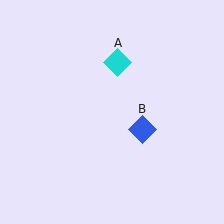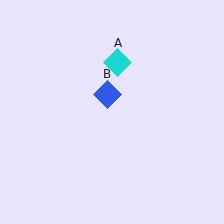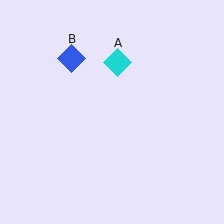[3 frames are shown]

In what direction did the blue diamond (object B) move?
The blue diamond (object B) moved up and to the left.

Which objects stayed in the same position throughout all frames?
Cyan diamond (object A) remained stationary.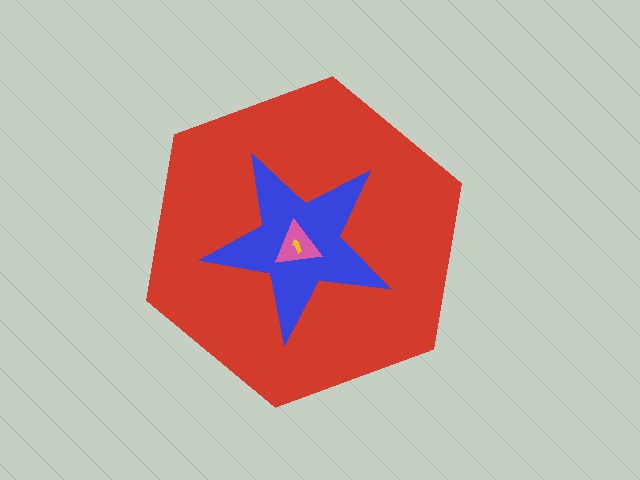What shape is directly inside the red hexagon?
The blue star.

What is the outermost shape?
The red hexagon.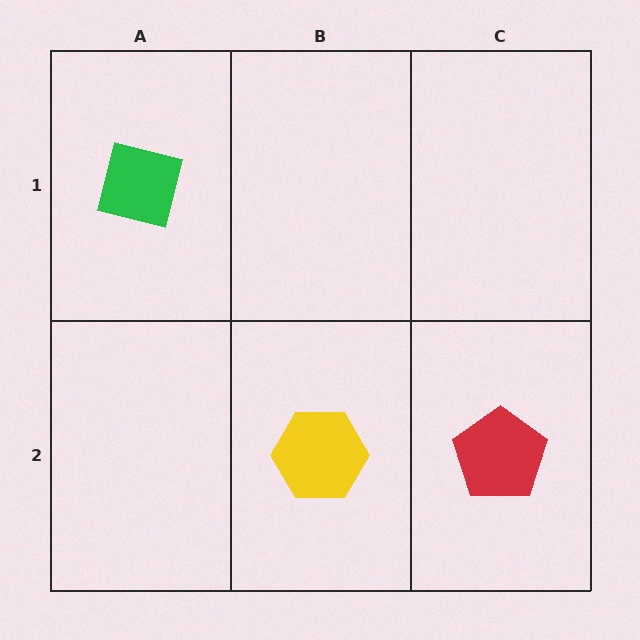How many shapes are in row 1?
1 shape.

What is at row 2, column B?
A yellow hexagon.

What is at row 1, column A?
A green square.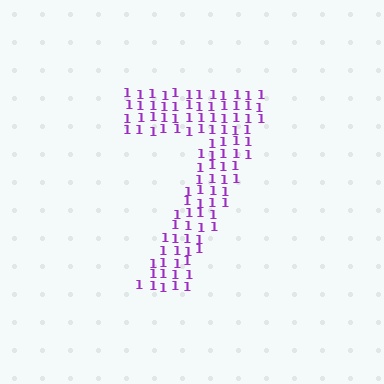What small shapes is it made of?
It is made of small digit 1's.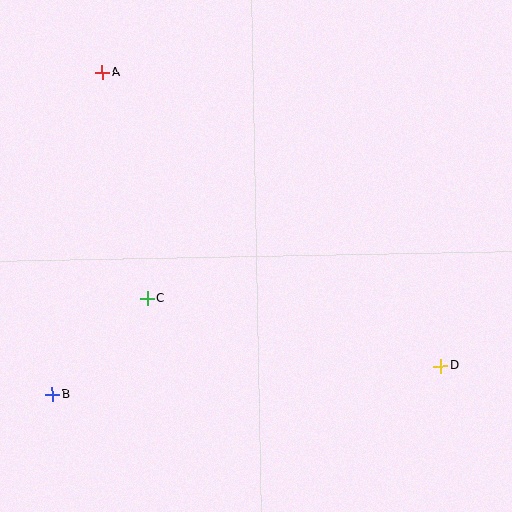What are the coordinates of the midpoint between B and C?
The midpoint between B and C is at (100, 346).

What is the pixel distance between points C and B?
The distance between C and B is 135 pixels.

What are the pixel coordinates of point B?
Point B is at (52, 394).